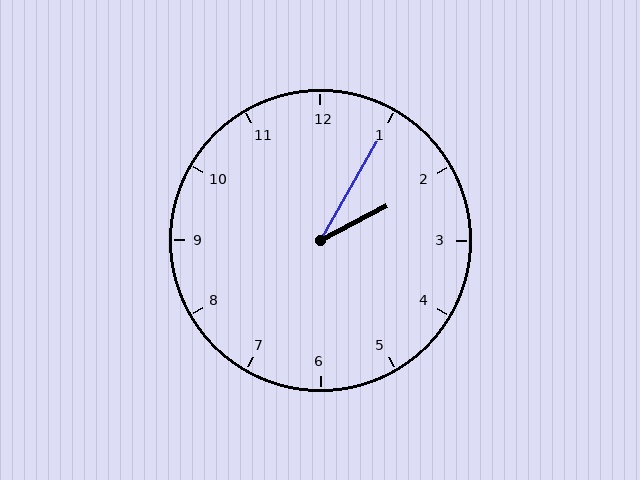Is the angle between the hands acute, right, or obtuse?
It is acute.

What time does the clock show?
2:05.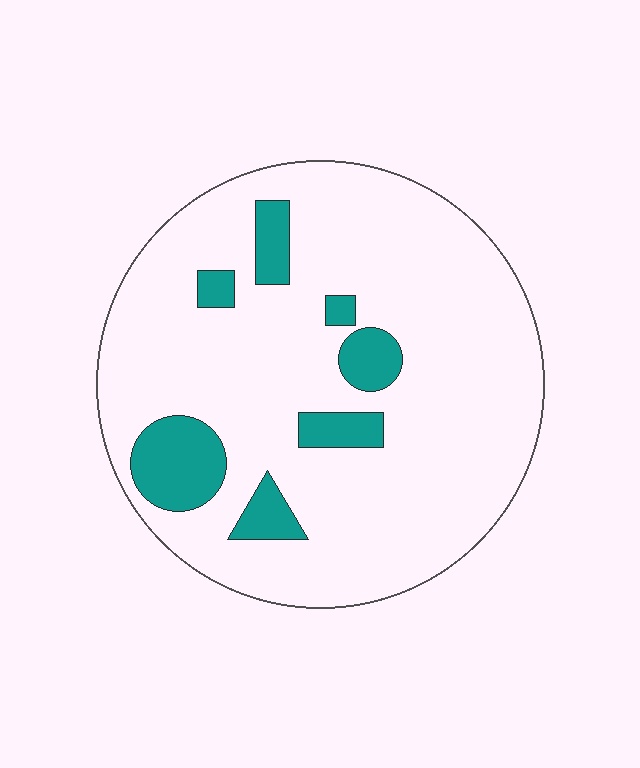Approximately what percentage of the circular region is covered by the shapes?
Approximately 15%.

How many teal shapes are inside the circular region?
7.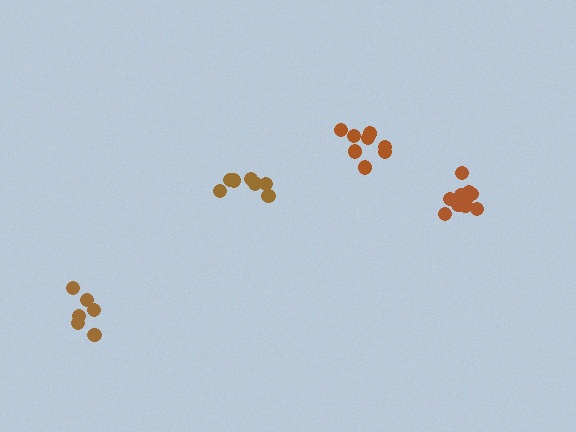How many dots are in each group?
Group 1: 6 dots, Group 2: 7 dots, Group 3: 8 dots, Group 4: 12 dots (33 total).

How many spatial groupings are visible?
There are 4 spatial groupings.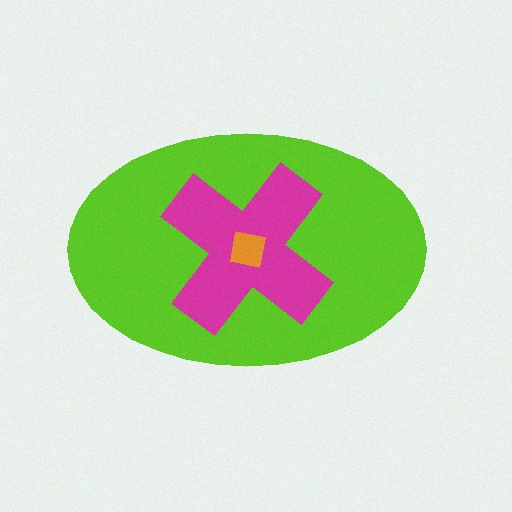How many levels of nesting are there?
3.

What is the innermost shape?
The orange square.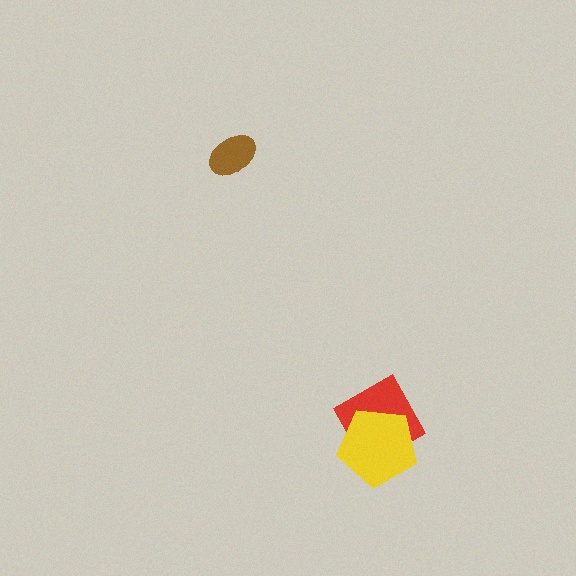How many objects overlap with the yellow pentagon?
1 object overlaps with the yellow pentagon.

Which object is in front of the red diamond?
The yellow pentagon is in front of the red diamond.